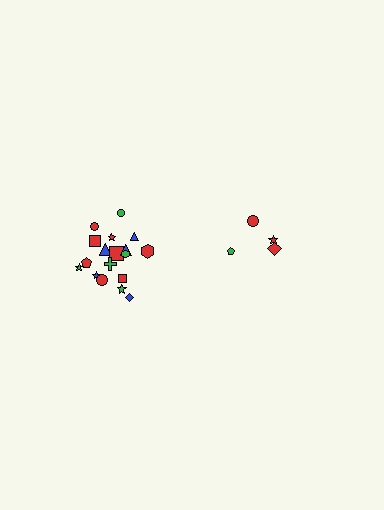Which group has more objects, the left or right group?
The left group.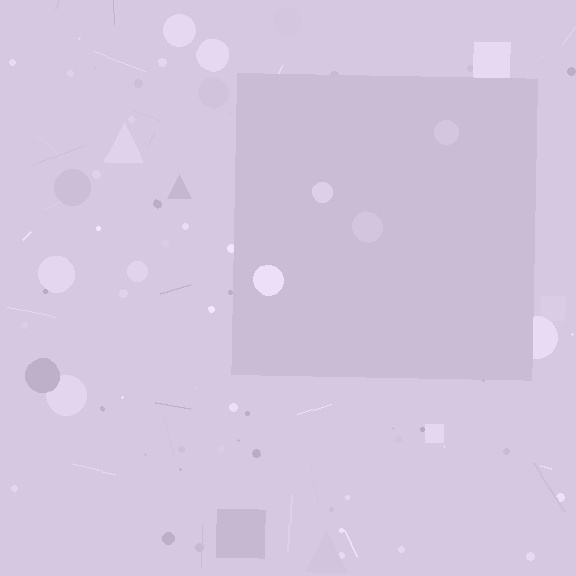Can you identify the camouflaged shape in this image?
The camouflaged shape is a square.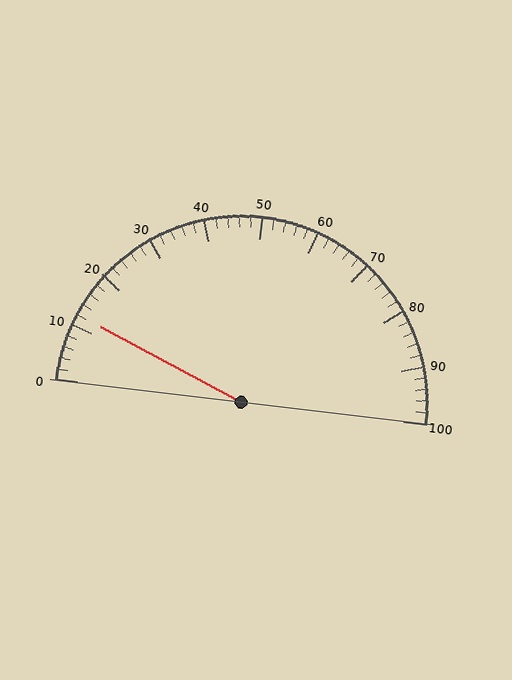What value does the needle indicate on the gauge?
The needle indicates approximately 12.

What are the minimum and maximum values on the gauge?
The gauge ranges from 0 to 100.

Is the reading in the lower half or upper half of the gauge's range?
The reading is in the lower half of the range (0 to 100).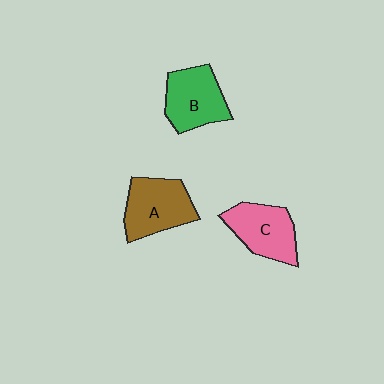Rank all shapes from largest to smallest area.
From largest to smallest: A (brown), B (green), C (pink).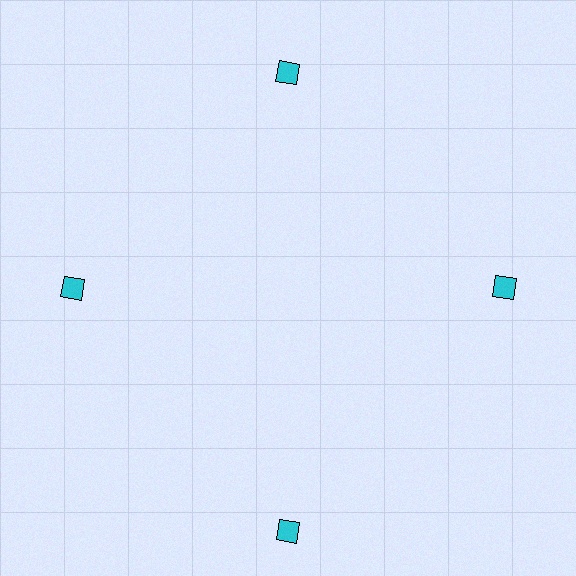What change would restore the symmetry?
The symmetry would be restored by moving it inward, back onto the ring so that all 4 diamonds sit at equal angles and equal distance from the center.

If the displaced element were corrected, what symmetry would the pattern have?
It would have 4-fold rotational symmetry — the pattern would map onto itself every 90 degrees.